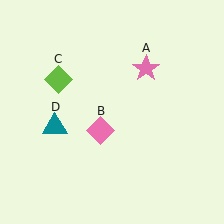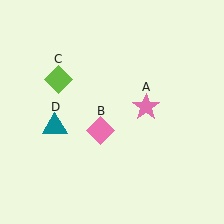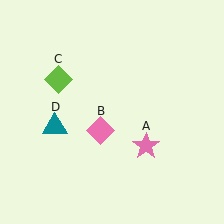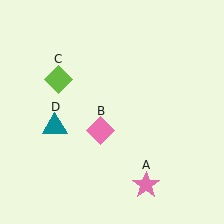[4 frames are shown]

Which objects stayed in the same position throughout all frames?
Pink diamond (object B) and lime diamond (object C) and teal triangle (object D) remained stationary.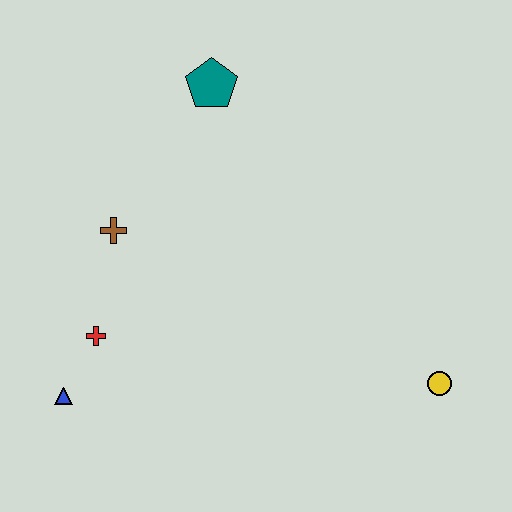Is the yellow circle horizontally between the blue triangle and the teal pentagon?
No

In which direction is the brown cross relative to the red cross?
The brown cross is above the red cross.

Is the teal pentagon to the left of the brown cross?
No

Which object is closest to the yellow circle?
The red cross is closest to the yellow circle.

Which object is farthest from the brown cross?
The yellow circle is farthest from the brown cross.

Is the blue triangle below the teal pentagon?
Yes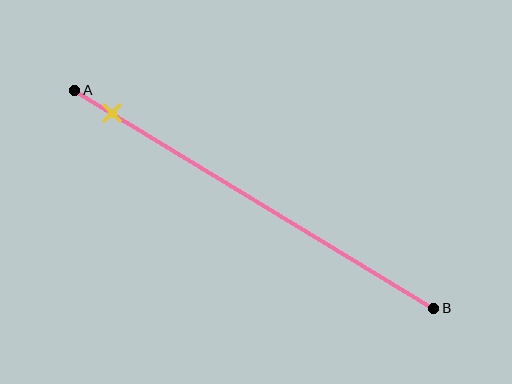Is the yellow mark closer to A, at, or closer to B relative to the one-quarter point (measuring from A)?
The yellow mark is closer to point A than the one-quarter point of segment AB.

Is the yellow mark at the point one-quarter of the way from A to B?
No, the mark is at about 10% from A, not at the 25% one-quarter point.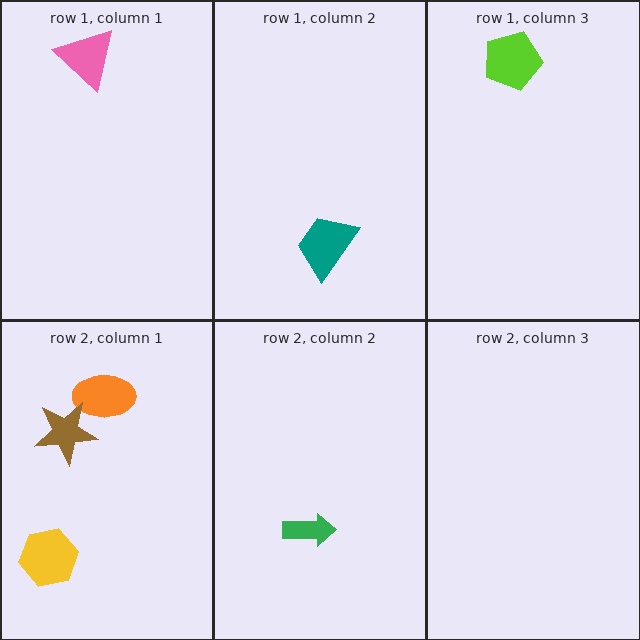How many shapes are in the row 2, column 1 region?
3.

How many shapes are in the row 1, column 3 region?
1.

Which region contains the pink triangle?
The row 1, column 1 region.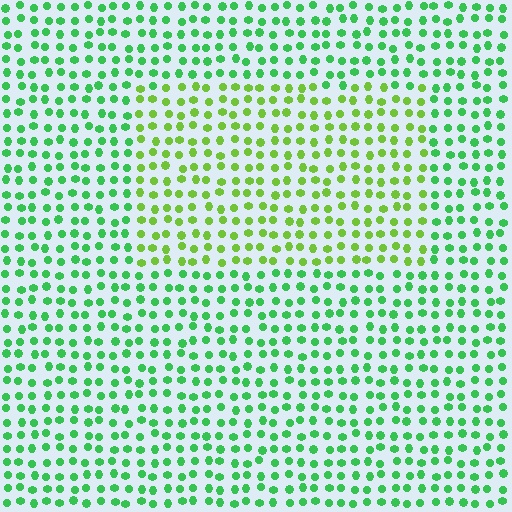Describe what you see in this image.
The image is filled with small green elements in a uniform arrangement. A rectangle-shaped region is visible where the elements are tinted to a slightly different hue, forming a subtle color boundary.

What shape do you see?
I see a rectangle.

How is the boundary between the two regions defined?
The boundary is defined purely by a slight shift in hue (about 36 degrees). Spacing, size, and orientation are identical on both sides.